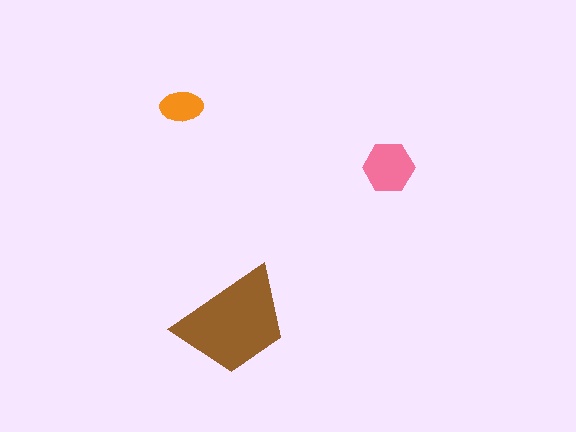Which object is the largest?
The brown trapezoid.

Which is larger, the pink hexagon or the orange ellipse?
The pink hexagon.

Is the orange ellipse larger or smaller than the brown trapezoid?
Smaller.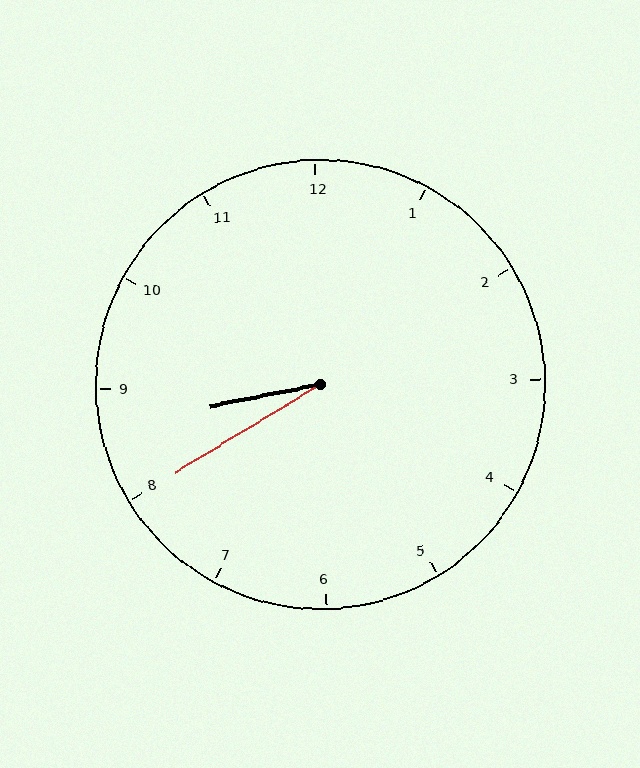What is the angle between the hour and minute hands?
Approximately 20 degrees.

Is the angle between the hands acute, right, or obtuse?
It is acute.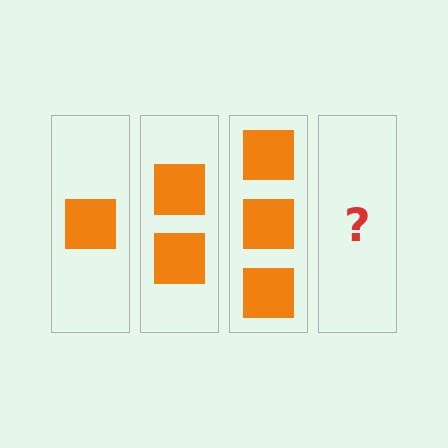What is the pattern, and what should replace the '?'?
The pattern is that each step adds one more square. The '?' should be 4 squares.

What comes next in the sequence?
The next element should be 4 squares.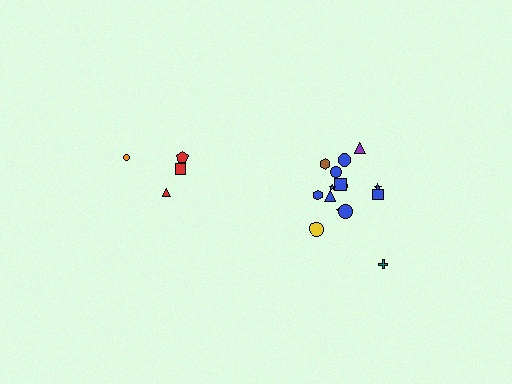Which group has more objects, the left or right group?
The right group.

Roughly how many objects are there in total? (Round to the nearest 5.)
Roughly 20 objects in total.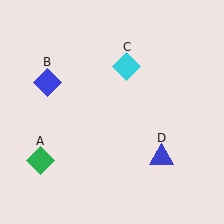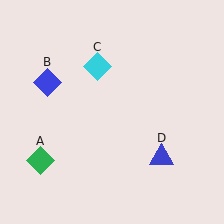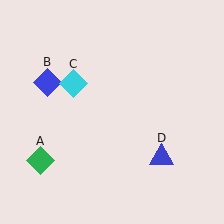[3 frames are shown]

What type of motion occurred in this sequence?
The cyan diamond (object C) rotated counterclockwise around the center of the scene.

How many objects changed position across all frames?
1 object changed position: cyan diamond (object C).